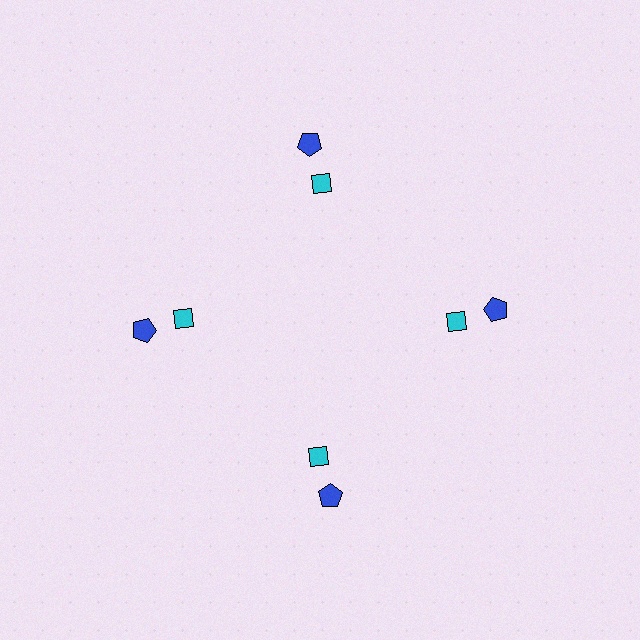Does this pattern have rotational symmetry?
Yes, this pattern has 4-fold rotational symmetry. It looks the same after rotating 90 degrees around the center.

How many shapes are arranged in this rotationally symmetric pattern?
There are 8 shapes, arranged in 4 groups of 2.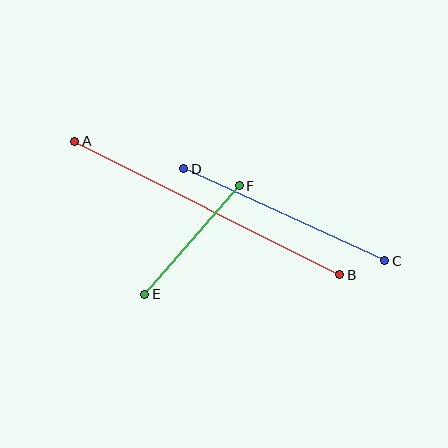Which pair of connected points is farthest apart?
Points A and B are farthest apart.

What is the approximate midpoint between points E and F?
The midpoint is at approximately (192, 240) pixels.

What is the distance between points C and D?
The distance is approximately 221 pixels.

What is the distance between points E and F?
The distance is approximately 144 pixels.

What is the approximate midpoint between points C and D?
The midpoint is at approximately (284, 215) pixels.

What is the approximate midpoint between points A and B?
The midpoint is at approximately (207, 208) pixels.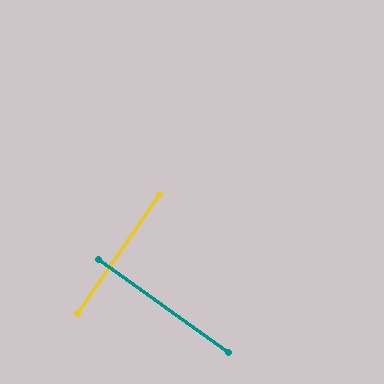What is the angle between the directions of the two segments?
Approximately 88 degrees.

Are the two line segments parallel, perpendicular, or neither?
Perpendicular — they meet at approximately 88°.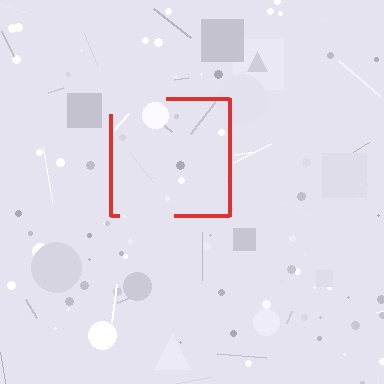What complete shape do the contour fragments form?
The contour fragments form a square.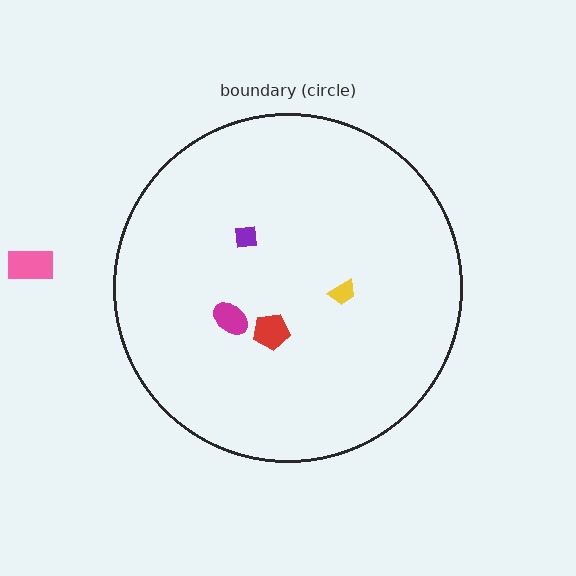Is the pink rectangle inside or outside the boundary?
Outside.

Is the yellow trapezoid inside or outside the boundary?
Inside.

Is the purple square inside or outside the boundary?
Inside.